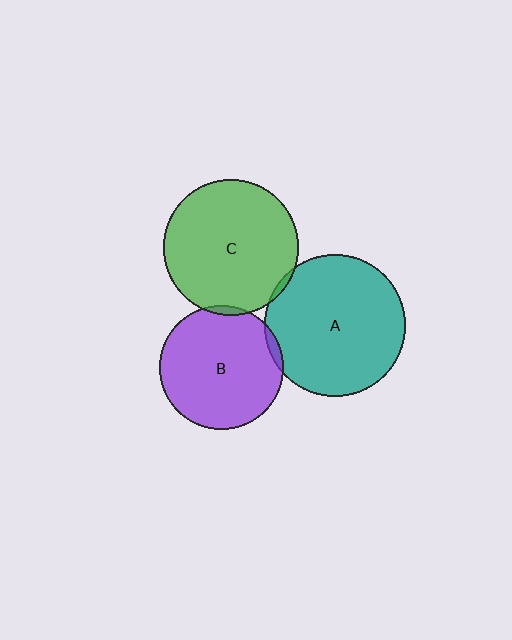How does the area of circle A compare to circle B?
Approximately 1.3 times.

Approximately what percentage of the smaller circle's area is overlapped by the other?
Approximately 5%.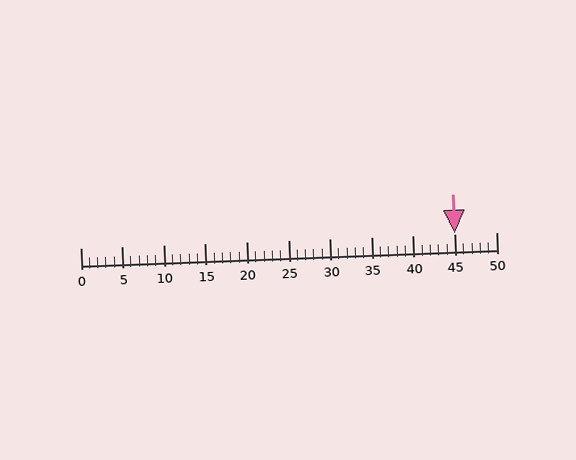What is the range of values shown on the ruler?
The ruler shows values from 0 to 50.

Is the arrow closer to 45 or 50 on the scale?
The arrow is closer to 45.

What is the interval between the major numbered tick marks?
The major tick marks are spaced 5 units apart.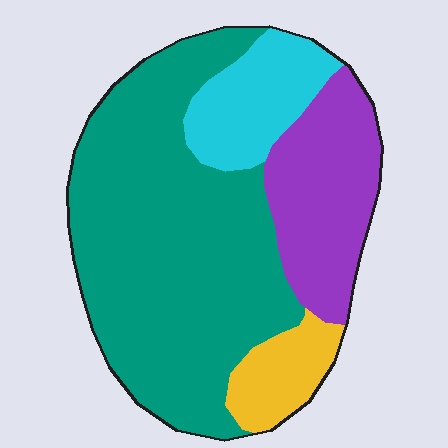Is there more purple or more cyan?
Purple.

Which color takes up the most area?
Teal, at roughly 60%.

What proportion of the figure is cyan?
Cyan takes up about one eighth (1/8) of the figure.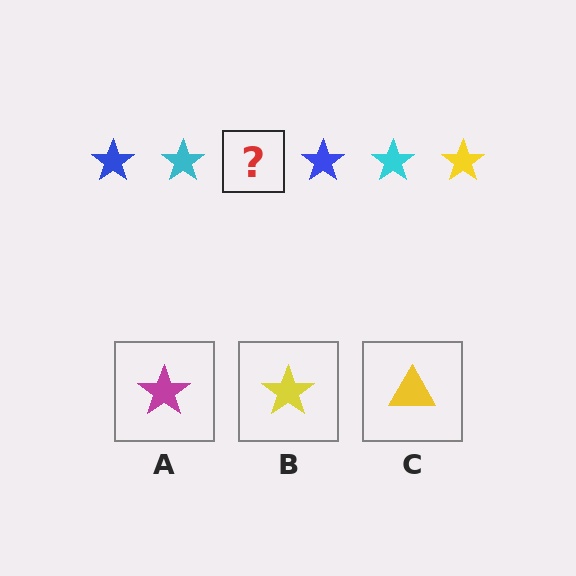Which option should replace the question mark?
Option B.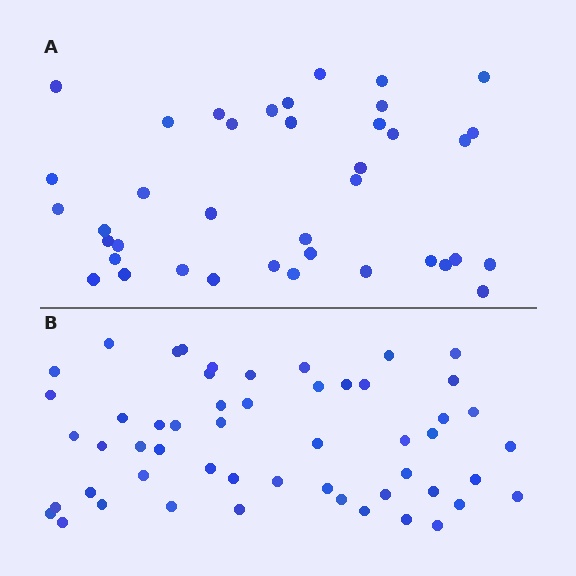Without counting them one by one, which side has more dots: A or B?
Region B (the bottom region) has more dots.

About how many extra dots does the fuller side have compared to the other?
Region B has approximately 15 more dots than region A.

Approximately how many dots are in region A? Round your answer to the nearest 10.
About 40 dots. (The exact count is 39, which rounds to 40.)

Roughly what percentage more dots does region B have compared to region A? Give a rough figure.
About 35% more.